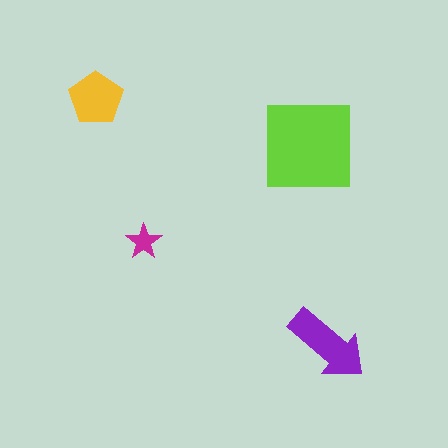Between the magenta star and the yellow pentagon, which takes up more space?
The yellow pentagon.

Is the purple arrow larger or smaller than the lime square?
Smaller.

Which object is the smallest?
The magenta star.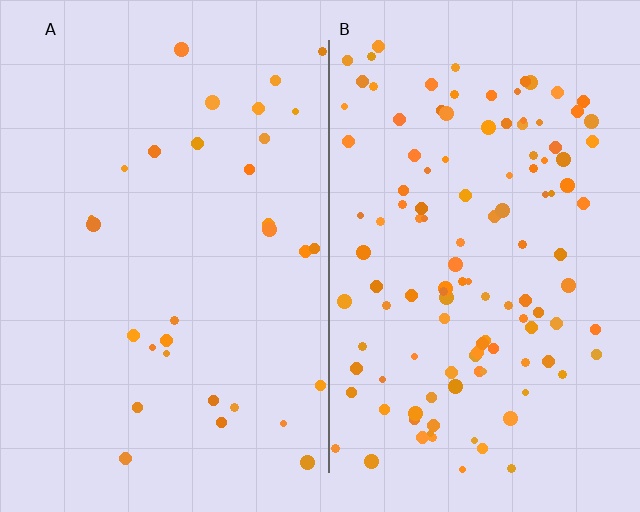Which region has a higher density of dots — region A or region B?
B (the right).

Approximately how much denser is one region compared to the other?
Approximately 3.9× — region B over region A.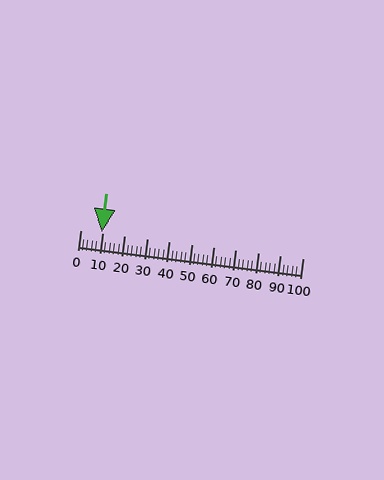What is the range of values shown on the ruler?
The ruler shows values from 0 to 100.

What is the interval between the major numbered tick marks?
The major tick marks are spaced 10 units apart.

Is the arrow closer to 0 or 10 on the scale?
The arrow is closer to 10.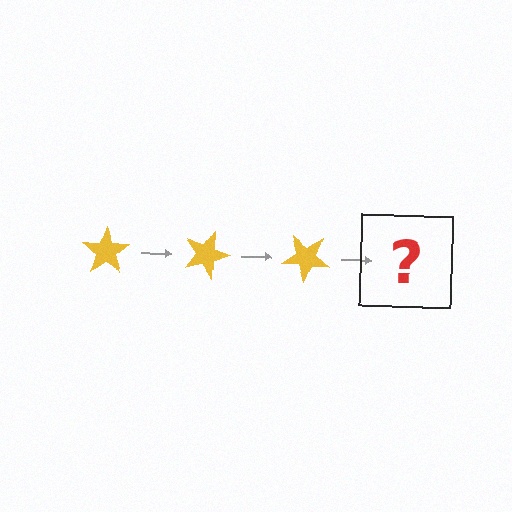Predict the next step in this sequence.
The next step is a yellow star rotated 60 degrees.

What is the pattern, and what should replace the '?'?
The pattern is that the star rotates 20 degrees each step. The '?' should be a yellow star rotated 60 degrees.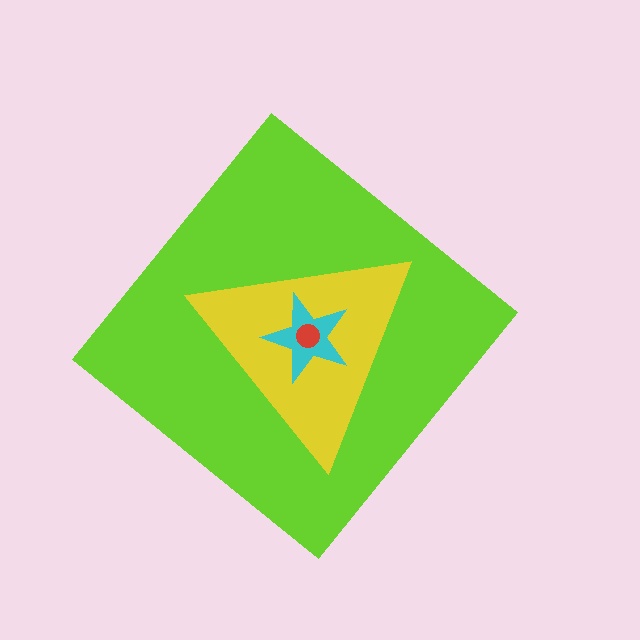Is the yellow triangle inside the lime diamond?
Yes.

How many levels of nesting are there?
4.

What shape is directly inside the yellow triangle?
The cyan star.